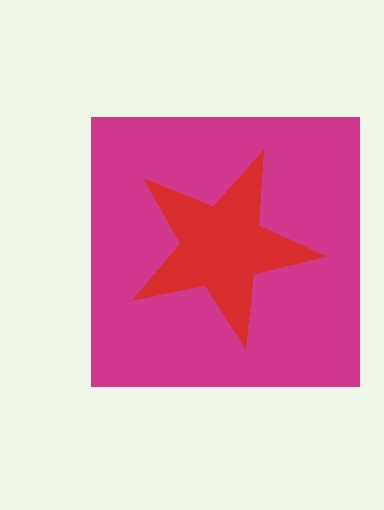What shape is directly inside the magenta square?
The red star.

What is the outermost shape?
The magenta square.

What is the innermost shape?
The red star.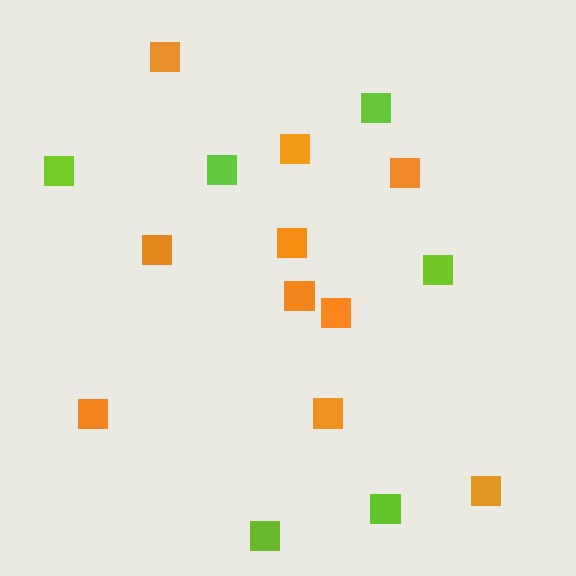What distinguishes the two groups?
There are 2 groups: one group of lime squares (6) and one group of orange squares (10).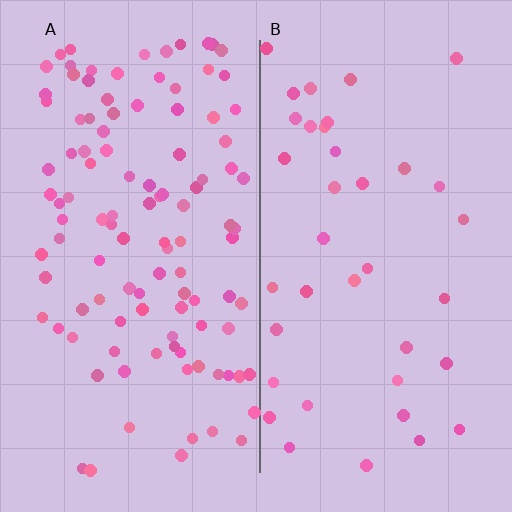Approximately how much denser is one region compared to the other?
Approximately 2.9× — region A over region B.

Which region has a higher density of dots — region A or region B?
A (the left).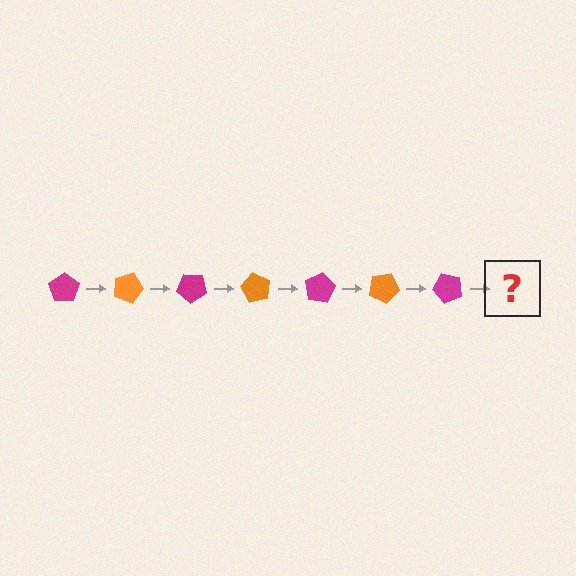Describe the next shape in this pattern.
It should be an orange pentagon, rotated 140 degrees from the start.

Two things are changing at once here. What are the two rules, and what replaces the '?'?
The two rules are that it rotates 20 degrees each step and the color cycles through magenta and orange. The '?' should be an orange pentagon, rotated 140 degrees from the start.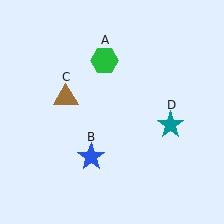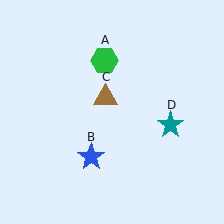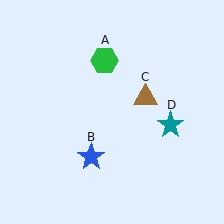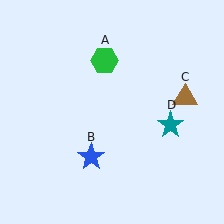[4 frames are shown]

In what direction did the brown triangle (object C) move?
The brown triangle (object C) moved right.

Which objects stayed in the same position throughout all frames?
Green hexagon (object A) and blue star (object B) and teal star (object D) remained stationary.